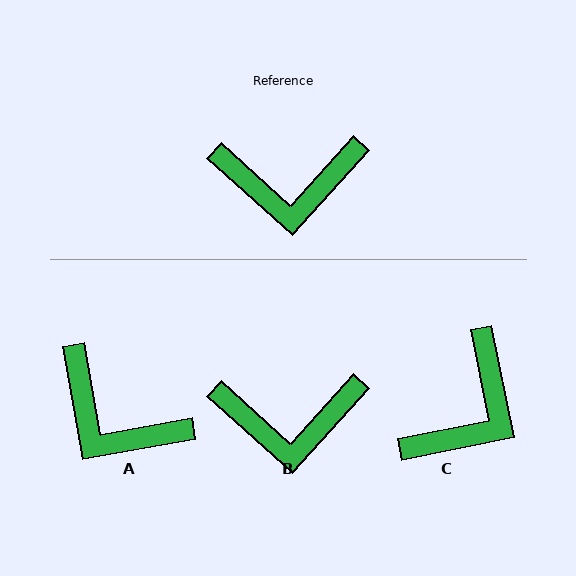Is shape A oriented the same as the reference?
No, it is off by about 38 degrees.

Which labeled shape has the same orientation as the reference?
B.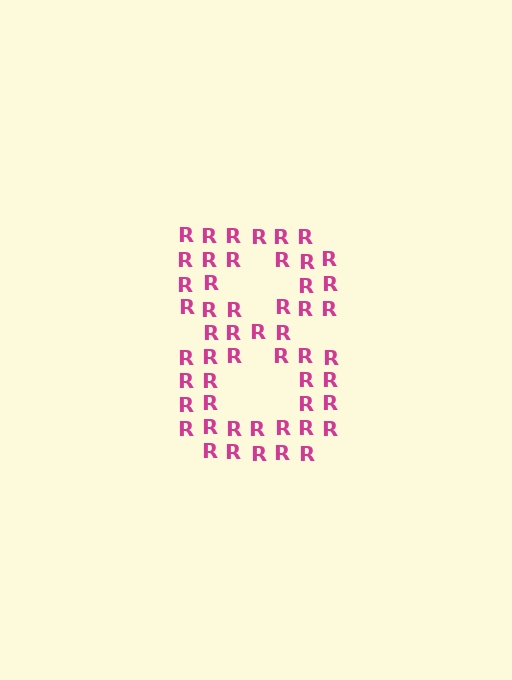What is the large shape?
The large shape is the digit 8.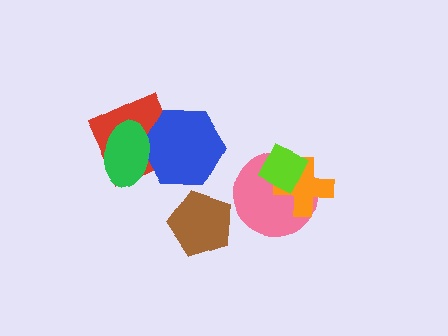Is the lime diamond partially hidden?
No, no other shape covers it.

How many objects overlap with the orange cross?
2 objects overlap with the orange cross.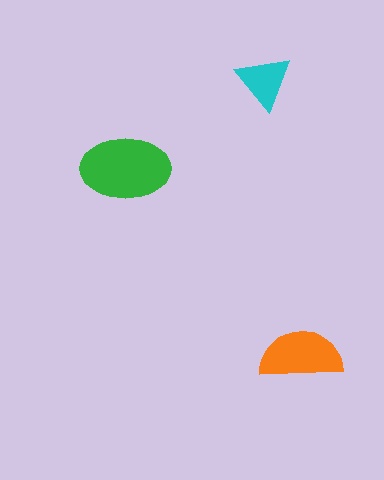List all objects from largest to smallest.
The green ellipse, the orange semicircle, the cyan triangle.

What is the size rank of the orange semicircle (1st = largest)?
2nd.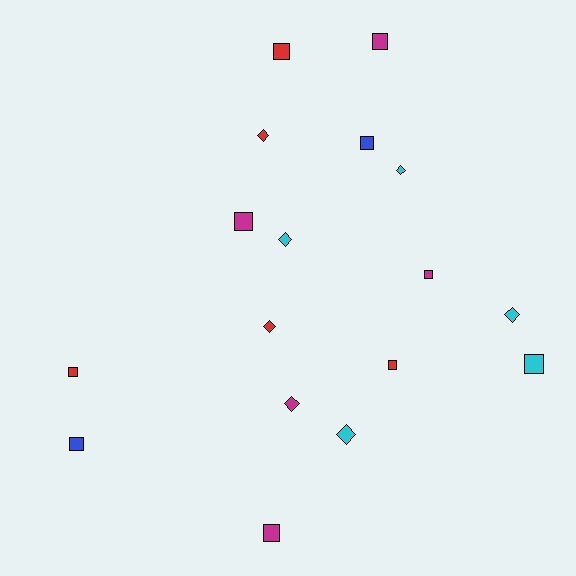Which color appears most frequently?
Magenta, with 5 objects.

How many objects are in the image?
There are 17 objects.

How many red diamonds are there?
There are 2 red diamonds.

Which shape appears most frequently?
Square, with 10 objects.